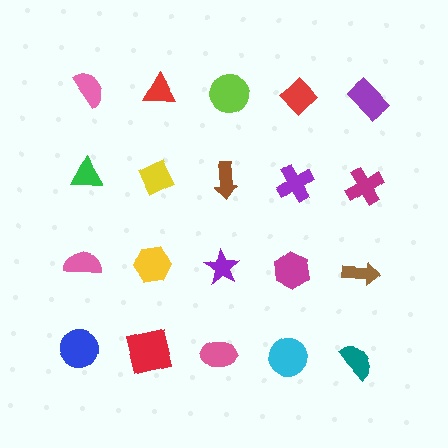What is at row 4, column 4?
A cyan circle.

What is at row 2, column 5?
A magenta cross.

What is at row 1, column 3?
A lime circle.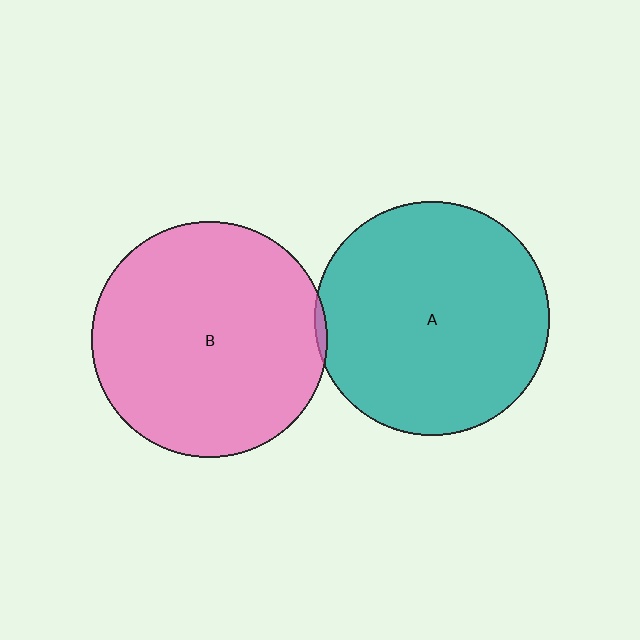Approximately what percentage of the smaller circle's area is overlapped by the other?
Approximately 5%.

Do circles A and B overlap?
Yes.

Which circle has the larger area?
Circle B (pink).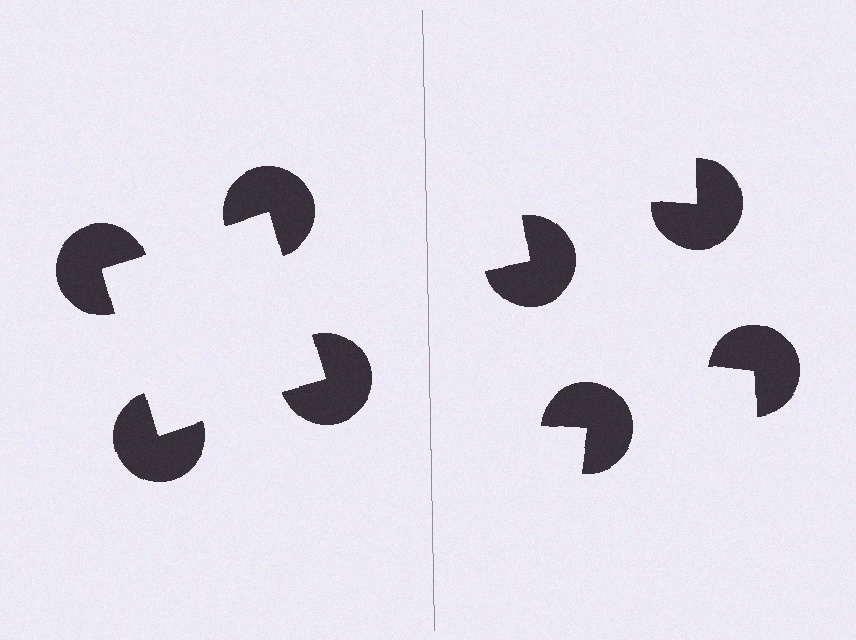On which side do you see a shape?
An illusory square appears on the left side. On the right side the wedge cuts are rotated, so no coherent shape forms.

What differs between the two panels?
The pac-man discs are positioned identically on both sides; only the wedge orientations differ. On the left they align to a square; on the right they are misaligned.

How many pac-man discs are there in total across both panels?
8 — 4 on each side.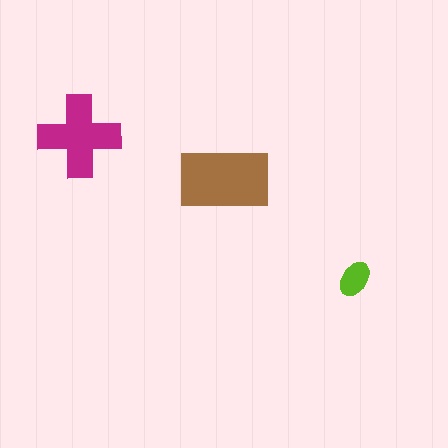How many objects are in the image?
There are 3 objects in the image.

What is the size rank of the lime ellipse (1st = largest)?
3rd.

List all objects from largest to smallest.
The brown rectangle, the magenta cross, the lime ellipse.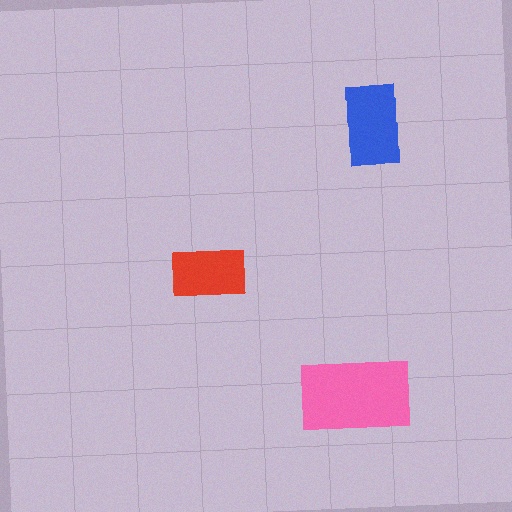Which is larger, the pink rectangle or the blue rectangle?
The pink one.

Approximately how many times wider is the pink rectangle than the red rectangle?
About 1.5 times wider.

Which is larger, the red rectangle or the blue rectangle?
The blue one.